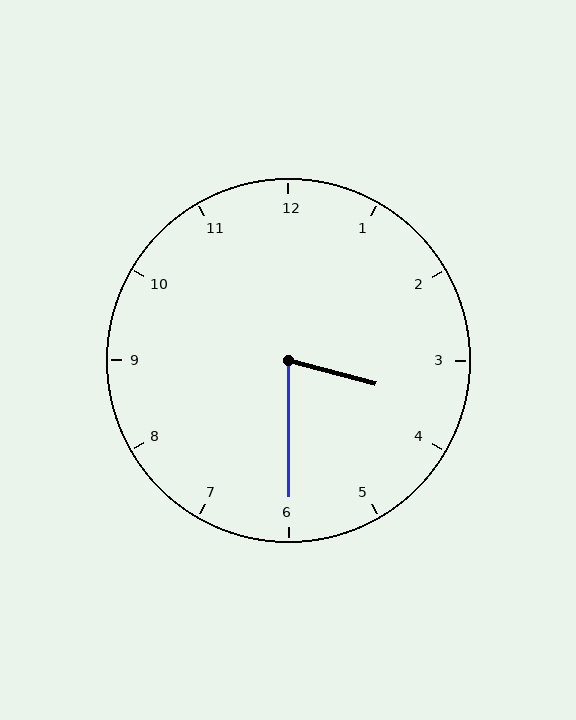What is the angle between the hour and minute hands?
Approximately 75 degrees.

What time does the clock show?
3:30.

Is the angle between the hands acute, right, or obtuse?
It is acute.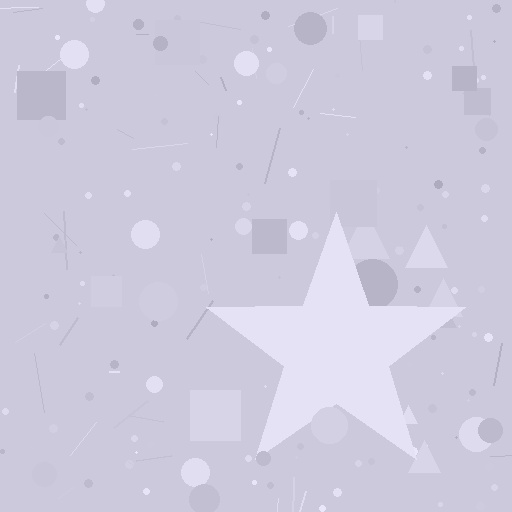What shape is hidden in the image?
A star is hidden in the image.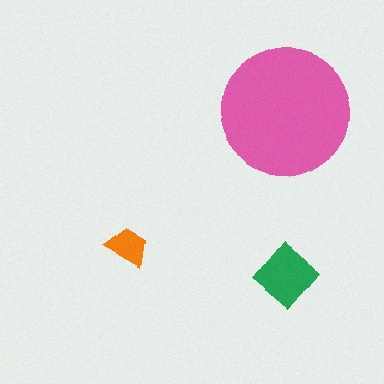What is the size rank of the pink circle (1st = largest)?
1st.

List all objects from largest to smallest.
The pink circle, the green diamond, the orange trapezoid.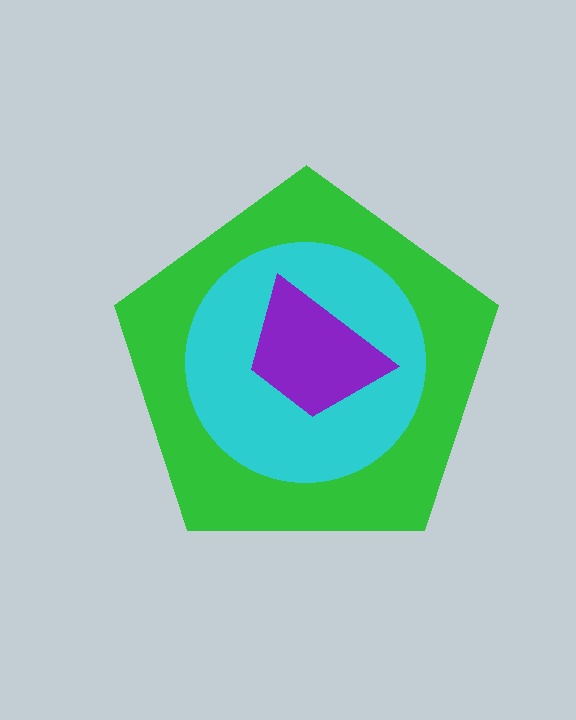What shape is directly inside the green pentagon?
The cyan circle.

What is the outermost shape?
The green pentagon.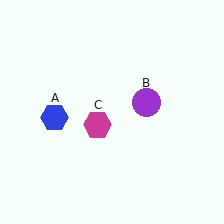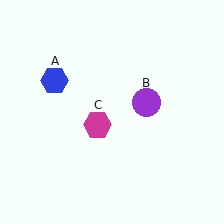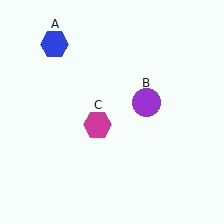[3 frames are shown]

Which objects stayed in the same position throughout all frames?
Purple circle (object B) and magenta hexagon (object C) remained stationary.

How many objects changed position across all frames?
1 object changed position: blue hexagon (object A).